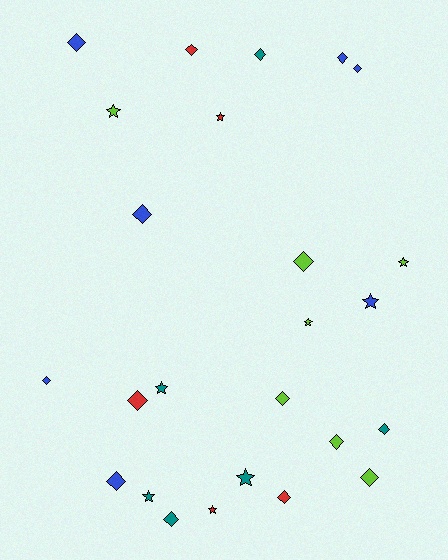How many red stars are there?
There are 2 red stars.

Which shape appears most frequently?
Diamond, with 16 objects.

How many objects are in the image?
There are 25 objects.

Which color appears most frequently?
Blue, with 7 objects.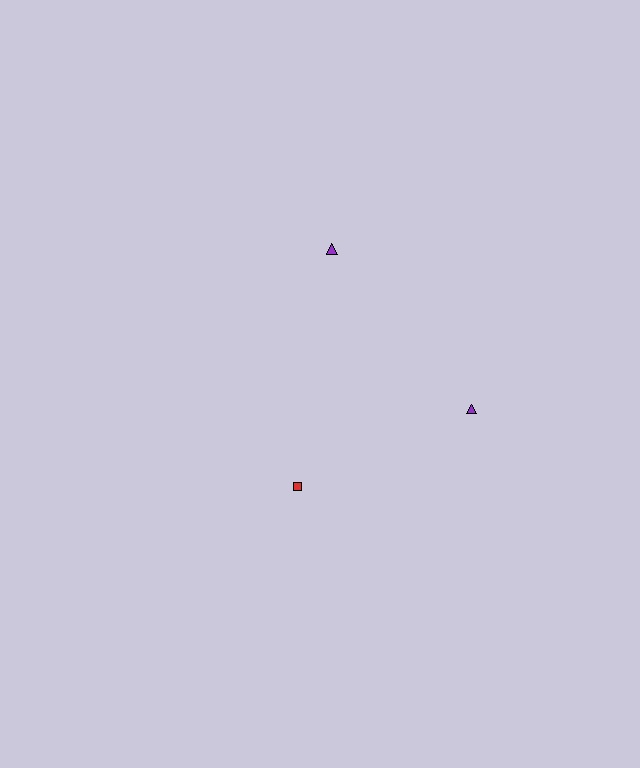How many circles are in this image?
There are no circles.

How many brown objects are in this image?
There are no brown objects.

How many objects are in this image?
There are 3 objects.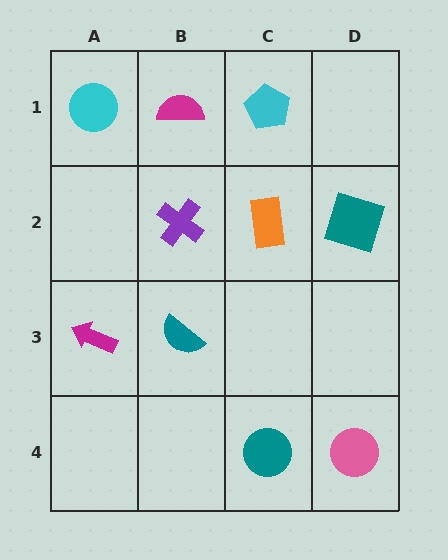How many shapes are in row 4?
2 shapes.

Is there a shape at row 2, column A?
No, that cell is empty.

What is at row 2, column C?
An orange rectangle.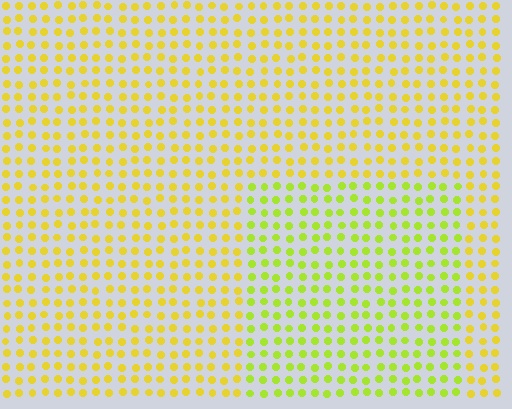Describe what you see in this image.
The image is filled with small yellow elements in a uniform arrangement. A rectangle-shaped region is visible where the elements are tinted to a slightly different hue, forming a subtle color boundary.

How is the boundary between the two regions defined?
The boundary is defined purely by a slight shift in hue (about 28 degrees). Spacing, size, and orientation are identical on both sides.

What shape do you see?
I see a rectangle.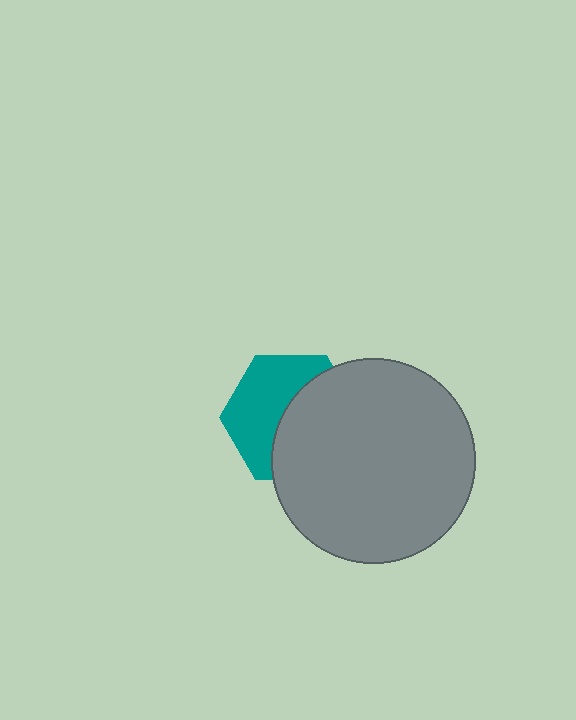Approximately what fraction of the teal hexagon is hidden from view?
Roughly 51% of the teal hexagon is hidden behind the gray circle.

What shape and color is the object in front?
The object in front is a gray circle.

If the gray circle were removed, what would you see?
You would see the complete teal hexagon.